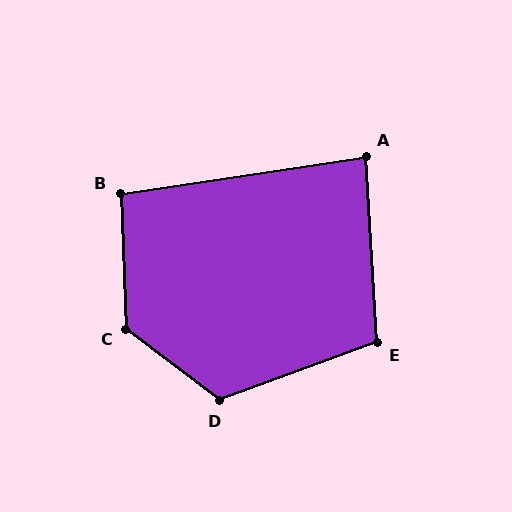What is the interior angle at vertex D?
Approximately 122 degrees (obtuse).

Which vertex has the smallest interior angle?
A, at approximately 85 degrees.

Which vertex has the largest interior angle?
C, at approximately 130 degrees.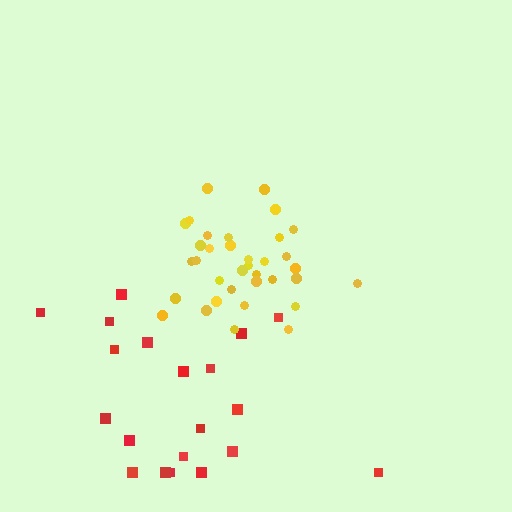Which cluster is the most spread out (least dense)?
Red.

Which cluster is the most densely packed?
Yellow.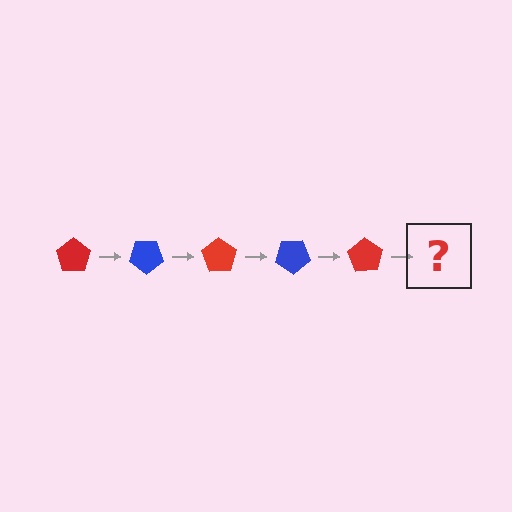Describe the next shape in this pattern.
It should be a blue pentagon, rotated 175 degrees from the start.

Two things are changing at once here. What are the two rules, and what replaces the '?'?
The two rules are that it rotates 35 degrees each step and the color cycles through red and blue. The '?' should be a blue pentagon, rotated 175 degrees from the start.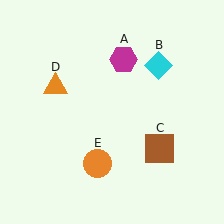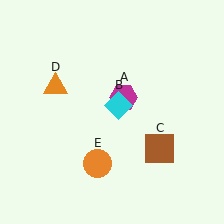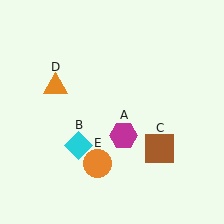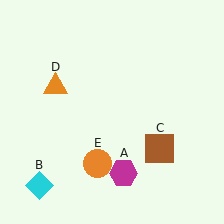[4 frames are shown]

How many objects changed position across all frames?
2 objects changed position: magenta hexagon (object A), cyan diamond (object B).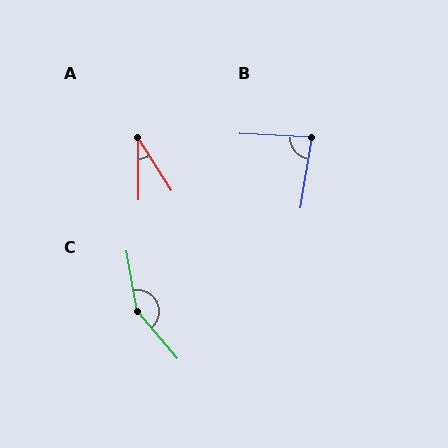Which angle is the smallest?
A, at approximately 32 degrees.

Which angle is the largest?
C, at approximately 150 degrees.